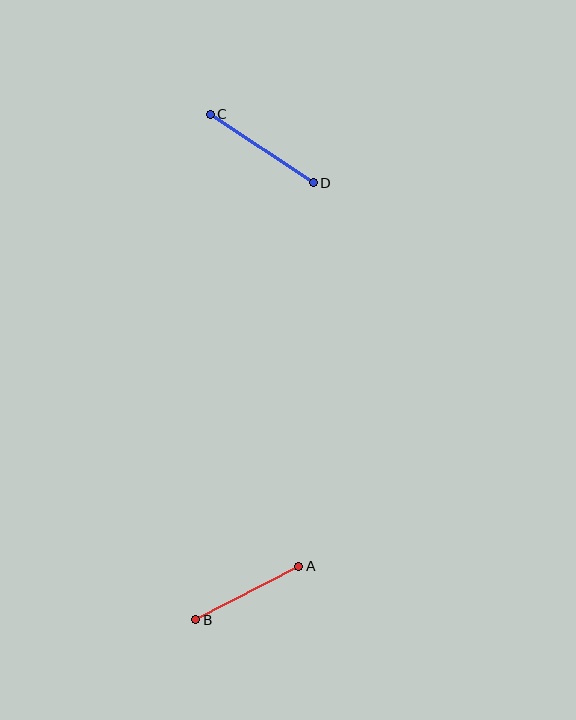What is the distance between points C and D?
The distance is approximately 124 pixels.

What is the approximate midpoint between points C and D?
The midpoint is at approximately (262, 149) pixels.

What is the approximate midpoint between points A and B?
The midpoint is at approximately (247, 593) pixels.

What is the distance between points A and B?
The distance is approximately 116 pixels.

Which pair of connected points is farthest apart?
Points C and D are farthest apart.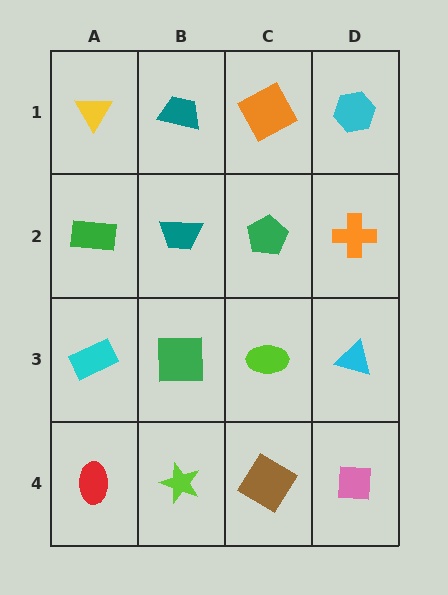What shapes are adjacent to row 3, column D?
An orange cross (row 2, column D), a pink square (row 4, column D), a lime ellipse (row 3, column C).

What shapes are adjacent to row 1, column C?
A green pentagon (row 2, column C), a teal trapezoid (row 1, column B), a cyan hexagon (row 1, column D).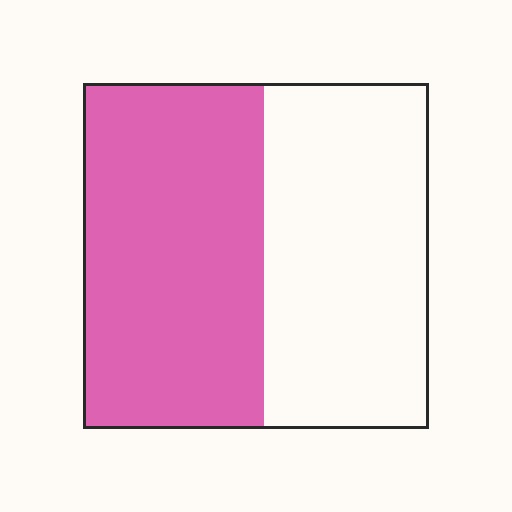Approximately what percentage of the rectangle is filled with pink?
Approximately 50%.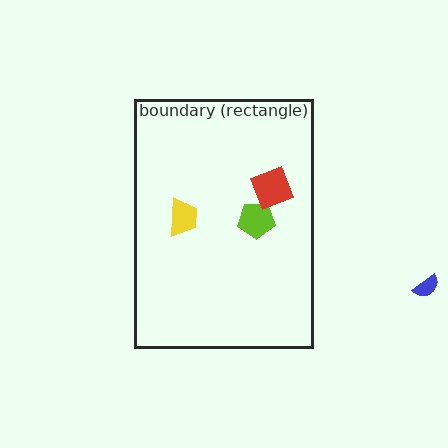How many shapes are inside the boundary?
3 inside, 1 outside.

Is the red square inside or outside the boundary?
Inside.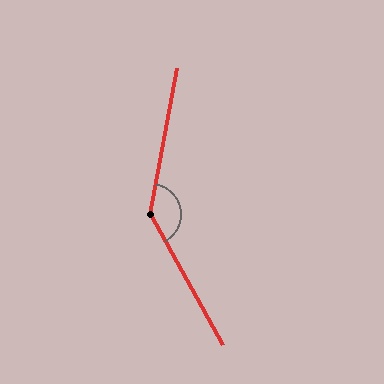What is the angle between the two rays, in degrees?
Approximately 141 degrees.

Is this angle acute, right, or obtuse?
It is obtuse.